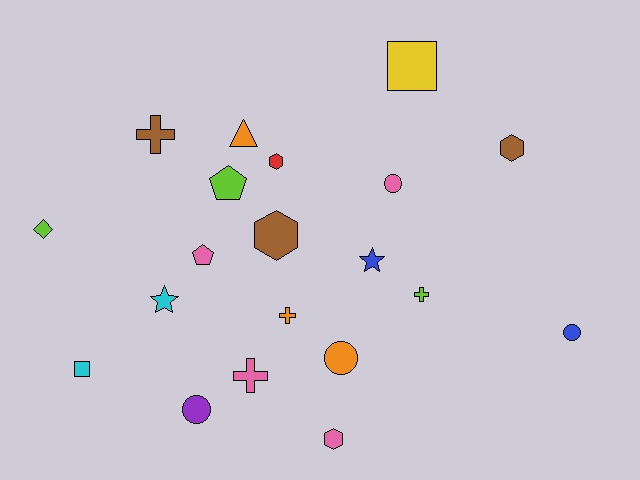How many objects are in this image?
There are 20 objects.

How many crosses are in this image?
There are 4 crosses.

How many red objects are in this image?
There is 1 red object.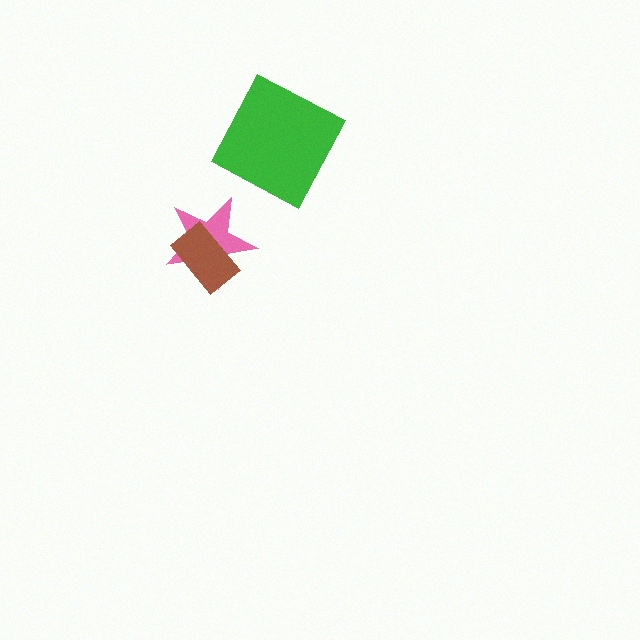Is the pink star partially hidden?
Yes, it is partially covered by another shape.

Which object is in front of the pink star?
The brown rectangle is in front of the pink star.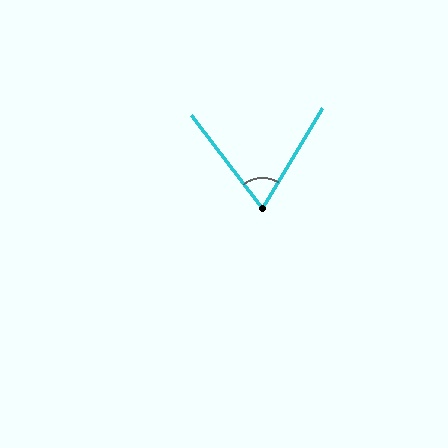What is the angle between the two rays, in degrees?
Approximately 69 degrees.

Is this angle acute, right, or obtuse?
It is acute.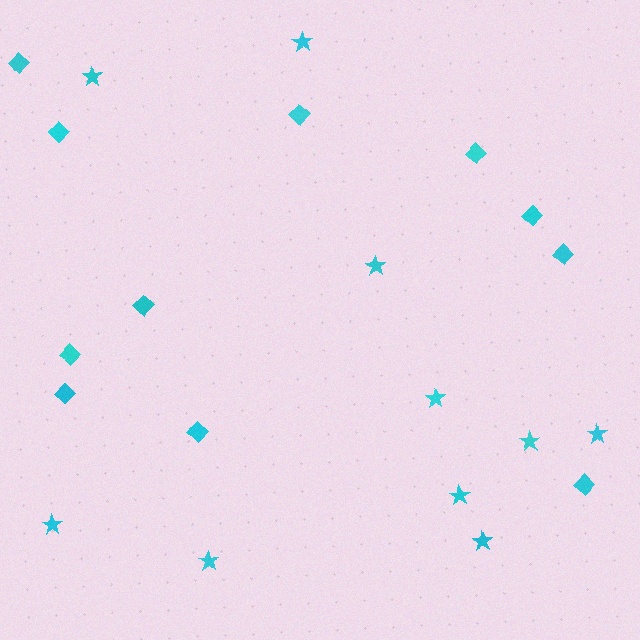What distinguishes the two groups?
There are 2 groups: one group of stars (10) and one group of diamonds (11).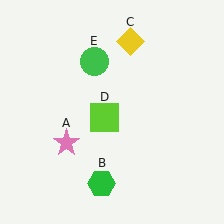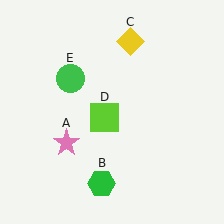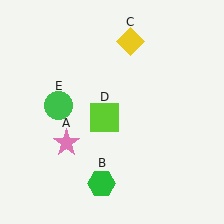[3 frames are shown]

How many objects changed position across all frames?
1 object changed position: green circle (object E).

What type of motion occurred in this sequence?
The green circle (object E) rotated counterclockwise around the center of the scene.